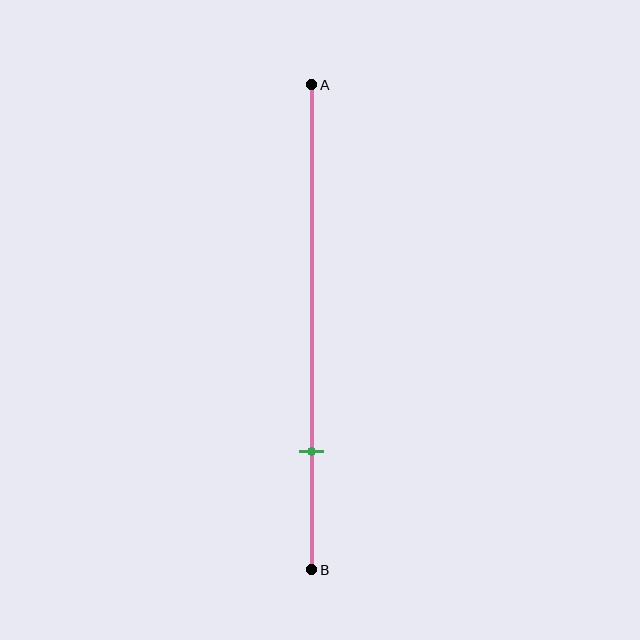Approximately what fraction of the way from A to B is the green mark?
The green mark is approximately 75% of the way from A to B.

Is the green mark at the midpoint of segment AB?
No, the mark is at about 75% from A, not at the 50% midpoint.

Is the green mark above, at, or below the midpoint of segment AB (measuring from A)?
The green mark is below the midpoint of segment AB.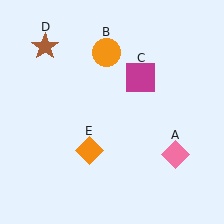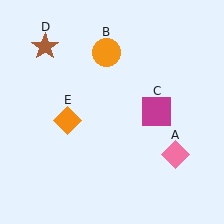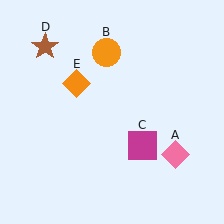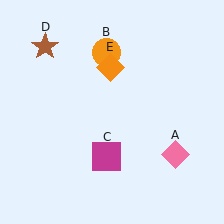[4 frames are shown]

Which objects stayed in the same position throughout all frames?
Pink diamond (object A) and orange circle (object B) and brown star (object D) remained stationary.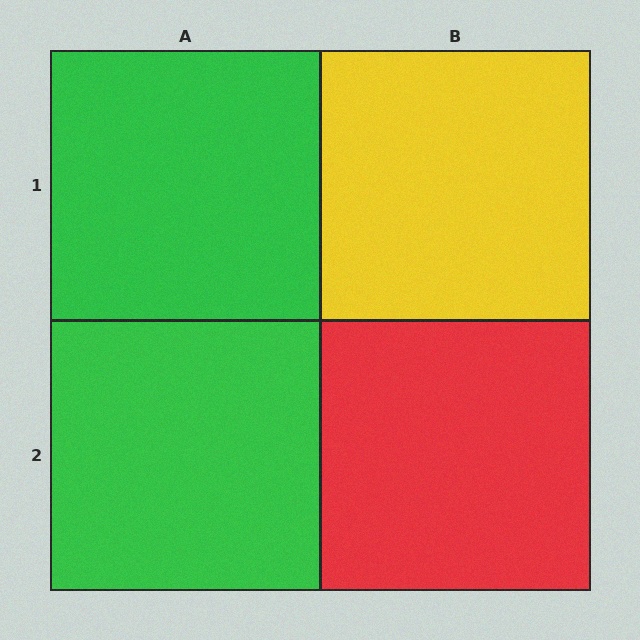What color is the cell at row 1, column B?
Yellow.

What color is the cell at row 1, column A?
Green.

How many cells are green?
2 cells are green.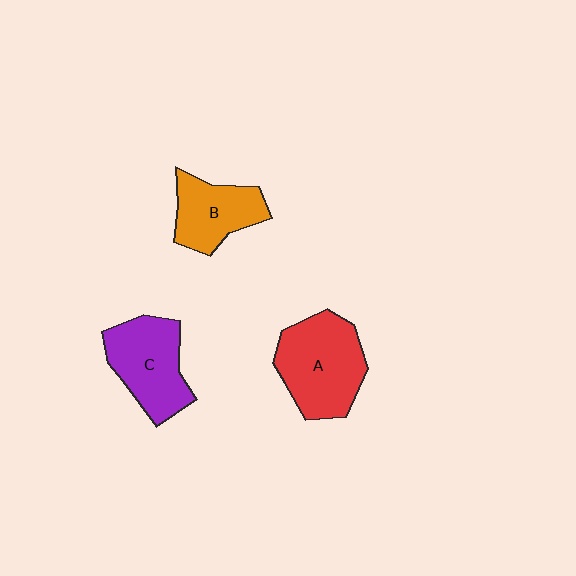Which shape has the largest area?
Shape A (red).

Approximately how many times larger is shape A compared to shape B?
Approximately 1.4 times.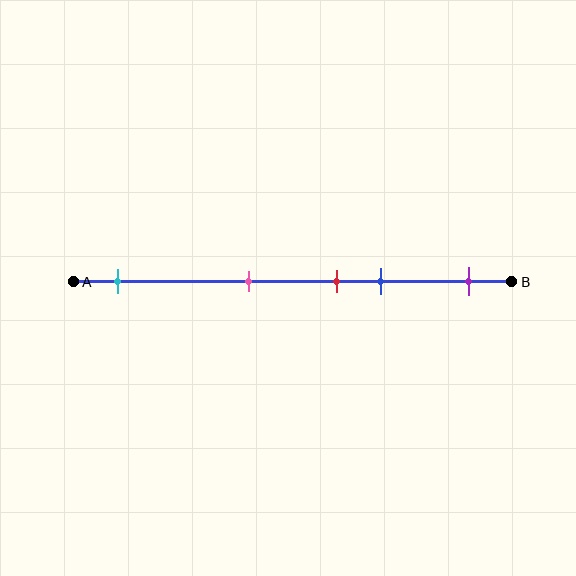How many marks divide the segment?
There are 5 marks dividing the segment.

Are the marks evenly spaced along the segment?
No, the marks are not evenly spaced.